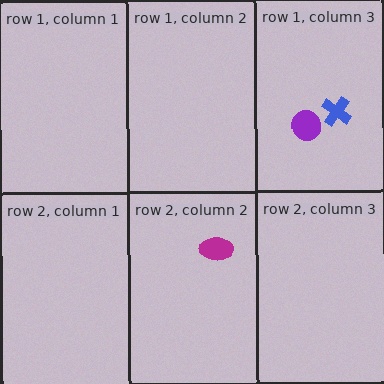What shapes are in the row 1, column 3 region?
The purple circle, the blue cross.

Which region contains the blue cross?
The row 1, column 3 region.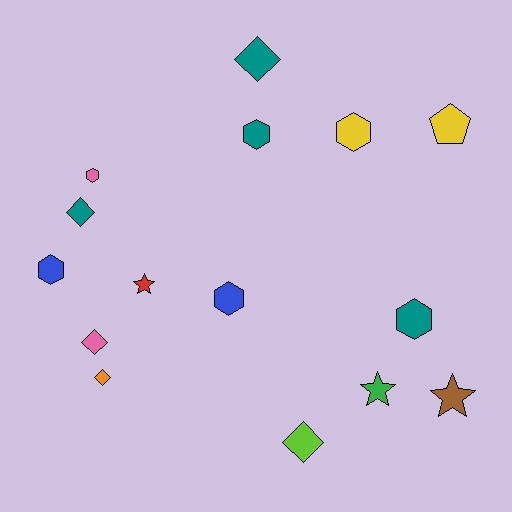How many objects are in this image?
There are 15 objects.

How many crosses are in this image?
There are no crosses.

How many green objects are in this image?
There is 1 green object.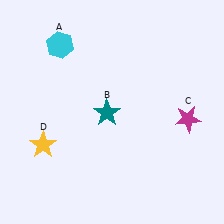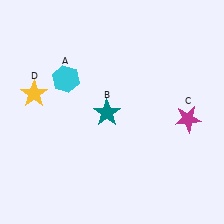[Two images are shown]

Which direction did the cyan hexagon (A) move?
The cyan hexagon (A) moved down.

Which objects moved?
The objects that moved are: the cyan hexagon (A), the yellow star (D).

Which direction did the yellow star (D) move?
The yellow star (D) moved up.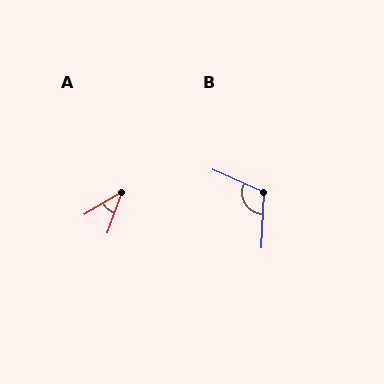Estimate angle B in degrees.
Approximately 112 degrees.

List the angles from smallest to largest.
A (38°), B (112°).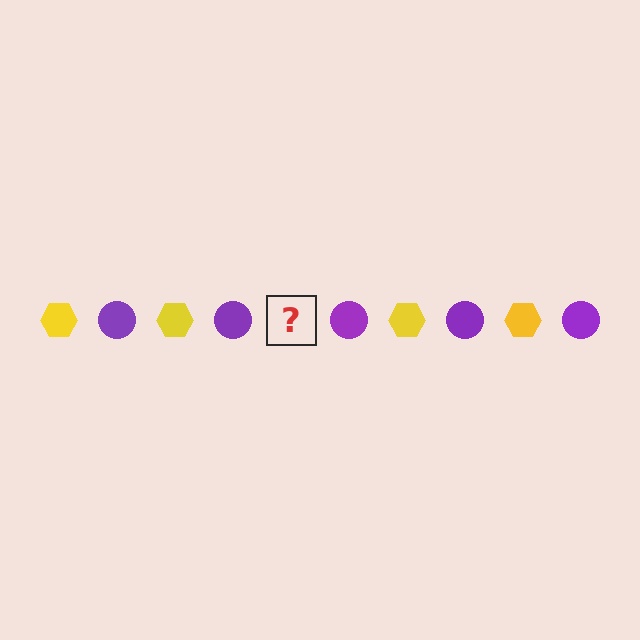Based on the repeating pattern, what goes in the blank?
The blank should be a yellow hexagon.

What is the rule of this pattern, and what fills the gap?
The rule is that the pattern alternates between yellow hexagon and purple circle. The gap should be filled with a yellow hexagon.